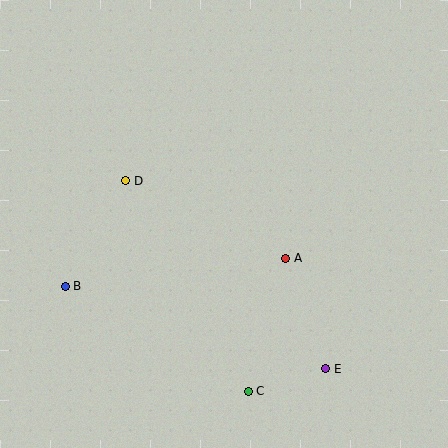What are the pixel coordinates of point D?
Point D is at (126, 181).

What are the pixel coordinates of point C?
Point C is at (248, 391).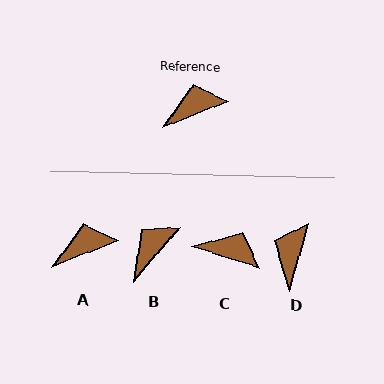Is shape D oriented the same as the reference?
No, it is off by about 52 degrees.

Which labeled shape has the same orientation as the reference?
A.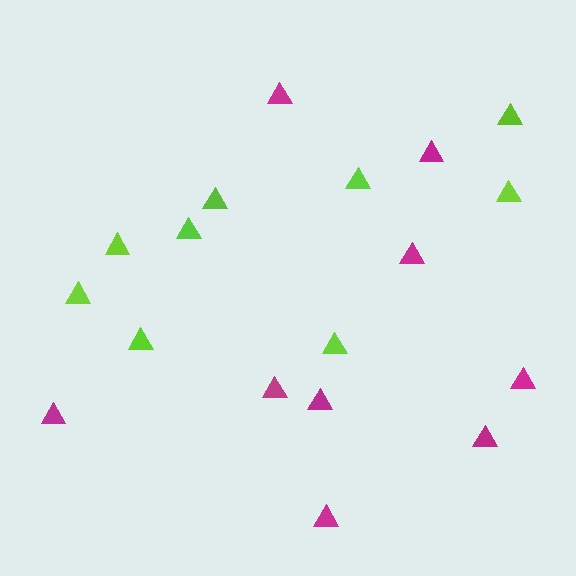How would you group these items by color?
There are 2 groups: one group of lime triangles (9) and one group of magenta triangles (9).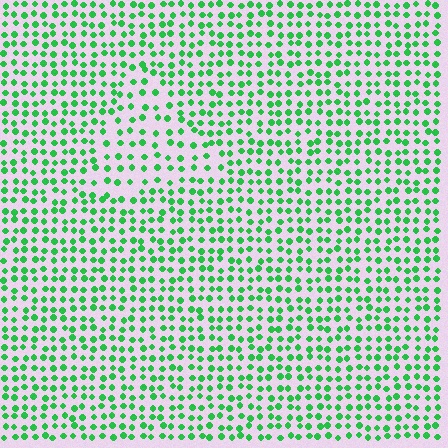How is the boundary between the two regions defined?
The boundary is defined by a change in element density (approximately 1.6x ratio). All elements are the same color, size, and shape.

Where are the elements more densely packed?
The elements are more densely packed outside the triangle boundary.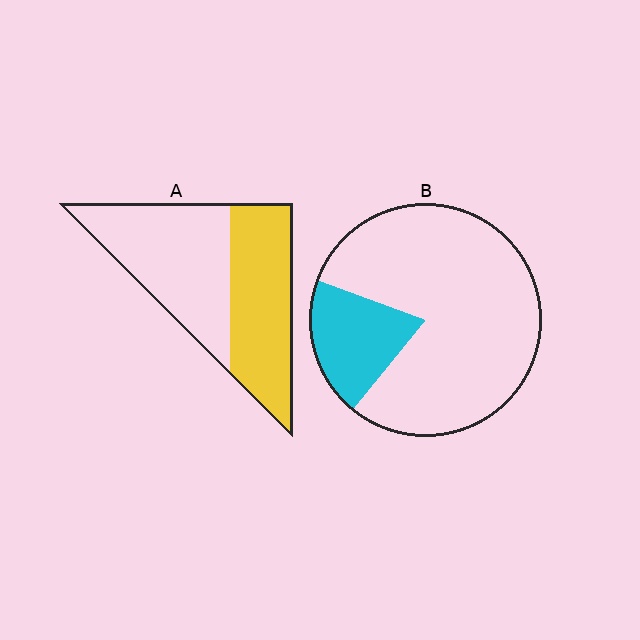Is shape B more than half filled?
No.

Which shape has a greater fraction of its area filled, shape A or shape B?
Shape A.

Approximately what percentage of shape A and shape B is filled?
A is approximately 45% and B is approximately 20%.